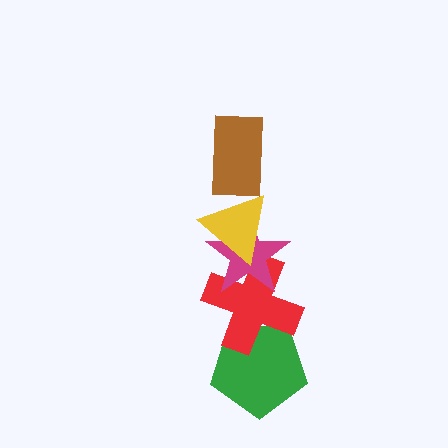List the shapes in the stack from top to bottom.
From top to bottom: the brown rectangle, the yellow triangle, the magenta star, the red cross, the green pentagon.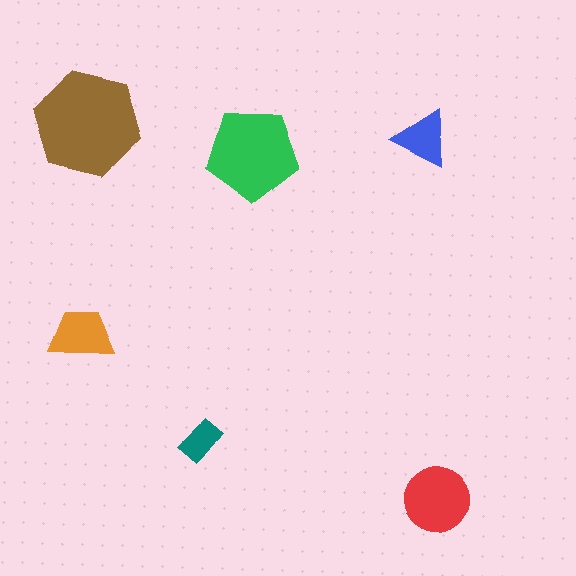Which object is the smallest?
The teal rectangle.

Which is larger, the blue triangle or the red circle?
The red circle.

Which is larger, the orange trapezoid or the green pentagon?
The green pentagon.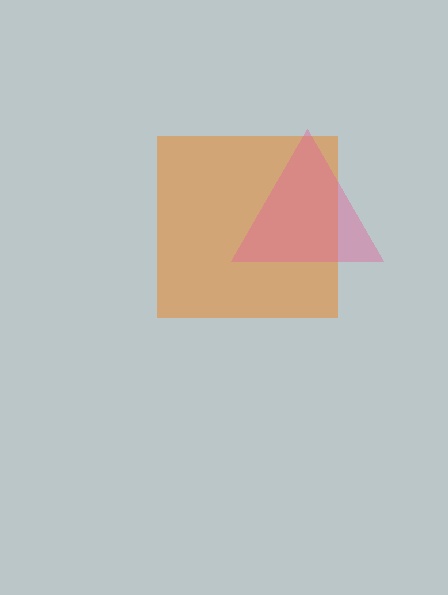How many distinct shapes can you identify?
There are 2 distinct shapes: an orange square, a pink triangle.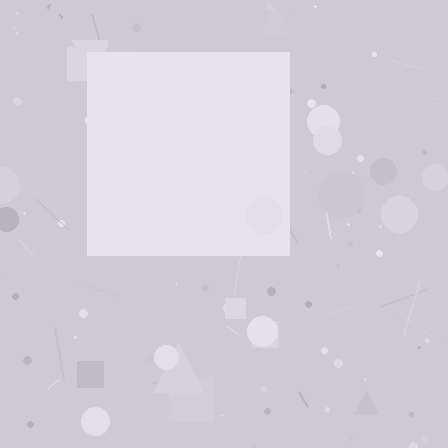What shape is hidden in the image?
A square is hidden in the image.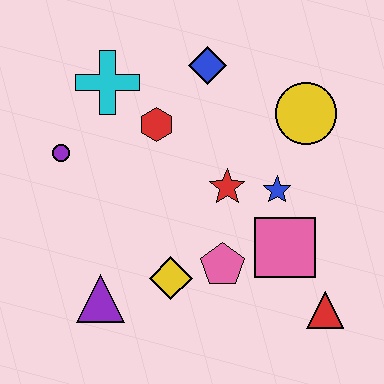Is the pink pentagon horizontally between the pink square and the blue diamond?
Yes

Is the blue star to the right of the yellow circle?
No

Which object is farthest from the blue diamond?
The red triangle is farthest from the blue diamond.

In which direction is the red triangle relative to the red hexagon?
The red triangle is below the red hexagon.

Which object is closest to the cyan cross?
The red hexagon is closest to the cyan cross.